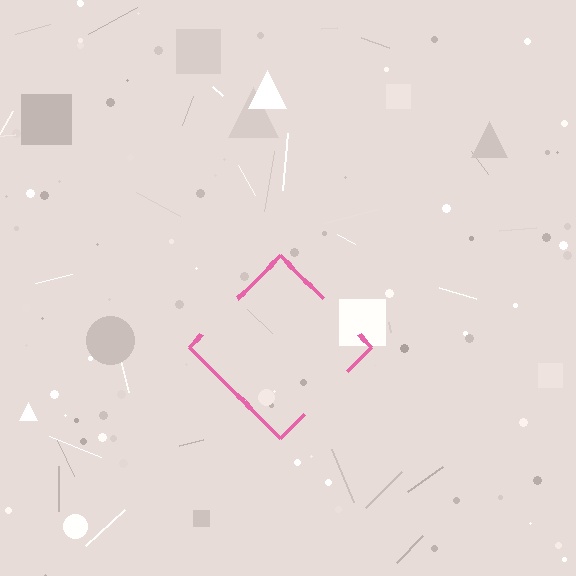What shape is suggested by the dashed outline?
The dashed outline suggests a diamond.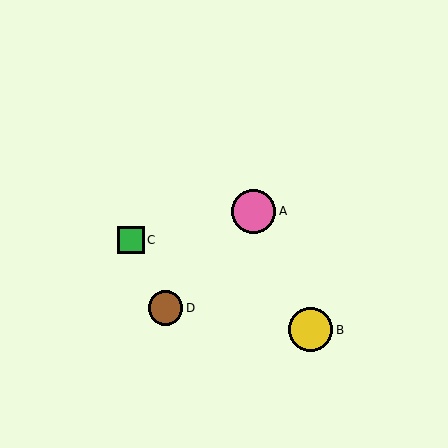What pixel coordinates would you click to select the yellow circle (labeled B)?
Click at (311, 330) to select the yellow circle B.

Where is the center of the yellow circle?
The center of the yellow circle is at (311, 330).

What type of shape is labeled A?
Shape A is a pink circle.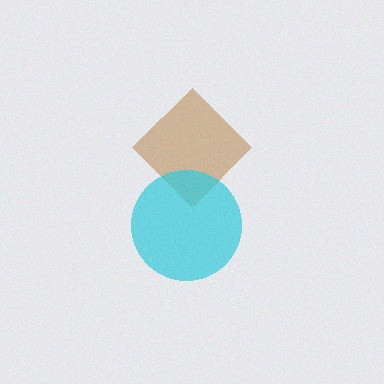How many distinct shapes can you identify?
There are 2 distinct shapes: a brown diamond, a cyan circle.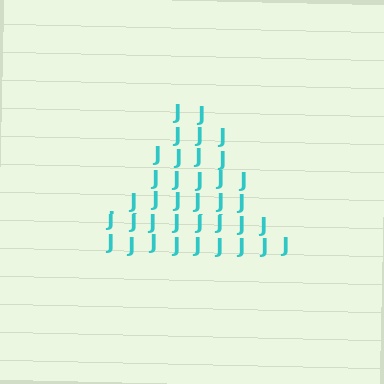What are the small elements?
The small elements are letter J's.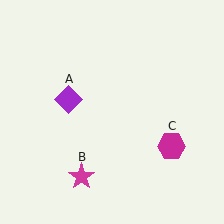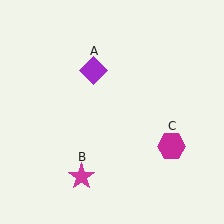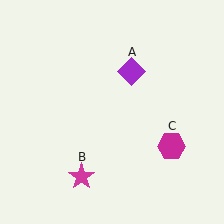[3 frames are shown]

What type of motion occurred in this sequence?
The purple diamond (object A) rotated clockwise around the center of the scene.